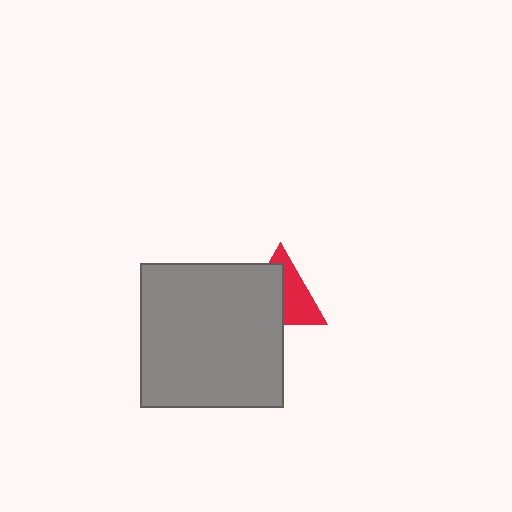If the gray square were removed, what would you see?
You would see the complete red triangle.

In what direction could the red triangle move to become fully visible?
The red triangle could move toward the upper-right. That would shift it out from behind the gray square entirely.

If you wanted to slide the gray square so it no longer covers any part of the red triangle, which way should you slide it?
Slide it toward the lower-left — that is the most direct way to separate the two shapes.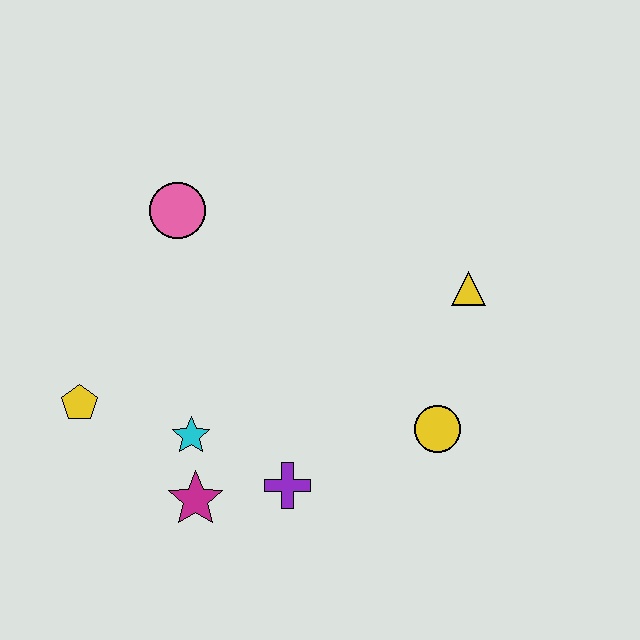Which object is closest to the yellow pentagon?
The cyan star is closest to the yellow pentagon.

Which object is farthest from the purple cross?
The pink circle is farthest from the purple cross.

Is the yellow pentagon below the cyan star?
No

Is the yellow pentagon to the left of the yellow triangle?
Yes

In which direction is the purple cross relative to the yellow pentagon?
The purple cross is to the right of the yellow pentagon.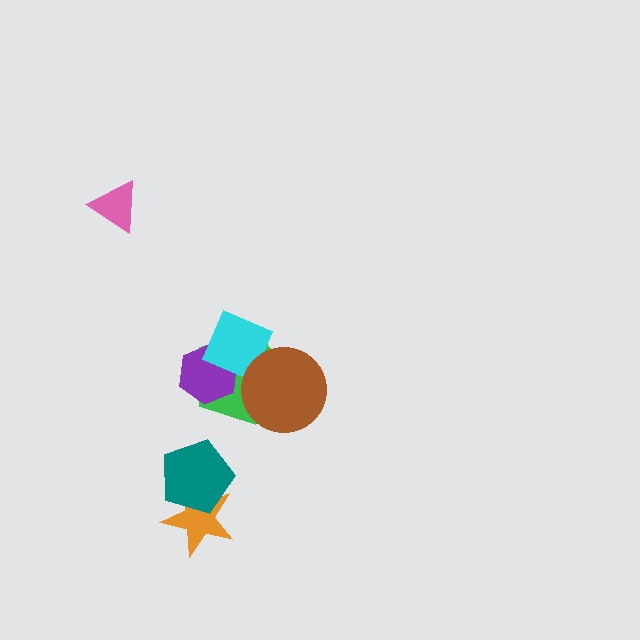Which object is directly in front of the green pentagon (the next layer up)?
The purple hexagon is directly in front of the green pentagon.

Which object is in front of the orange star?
The teal pentagon is in front of the orange star.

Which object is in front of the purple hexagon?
The cyan square is in front of the purple hexagon.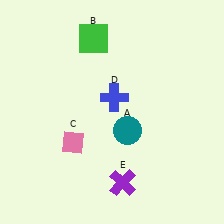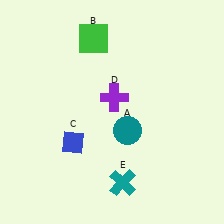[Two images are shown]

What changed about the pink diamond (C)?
In Image 1, C is pink. In Image 2, it changed to blue.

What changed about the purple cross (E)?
In Image 1, E is purple. In Image 2, it changed to teal.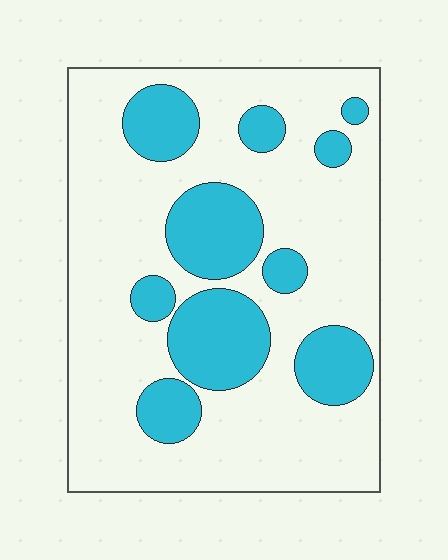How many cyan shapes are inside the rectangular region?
10.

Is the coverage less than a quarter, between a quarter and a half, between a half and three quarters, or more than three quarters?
Between a quarter and a half.